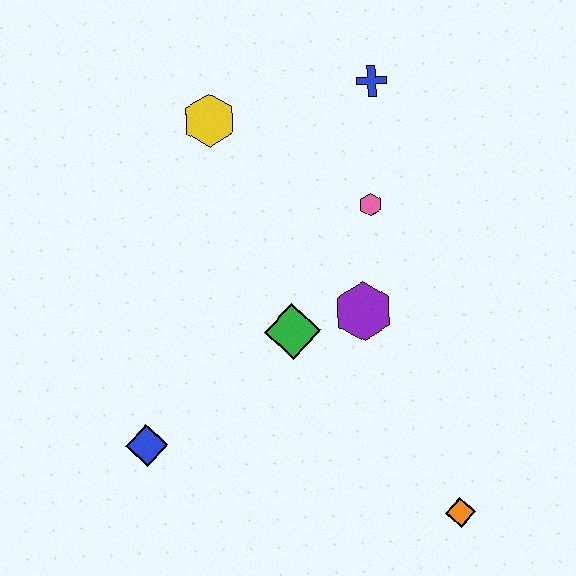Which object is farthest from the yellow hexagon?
The orange diamond is farthest from the yellow hexagon.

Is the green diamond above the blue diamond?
Yes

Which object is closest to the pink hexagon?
The purple hexagon is closest to the pink hexagon.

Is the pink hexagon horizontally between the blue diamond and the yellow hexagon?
No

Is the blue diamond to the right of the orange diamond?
No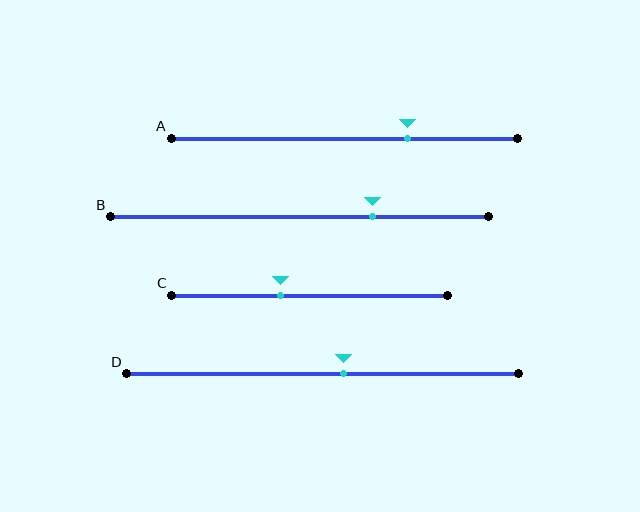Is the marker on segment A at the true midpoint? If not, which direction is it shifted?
No, the marker on segment A is shifted to the right by about 18% of the segment length.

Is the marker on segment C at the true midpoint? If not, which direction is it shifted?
No, the marker on segment C is shifted to the left by about 11% of the segment length.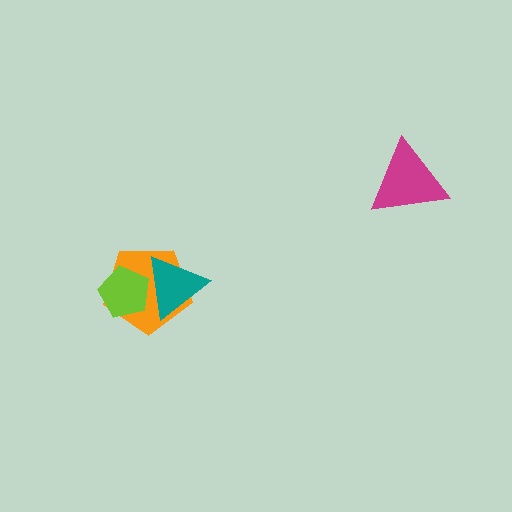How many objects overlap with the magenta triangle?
0 objects overlap with the magenta triangle.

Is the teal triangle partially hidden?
No, no other shape covers it.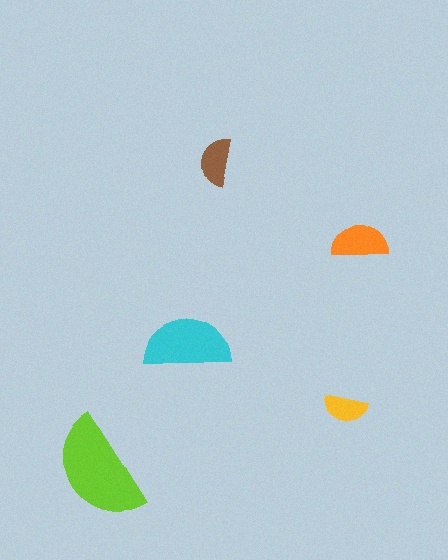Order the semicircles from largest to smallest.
the lime one, the cyan one, the orange one, the brown one, the yellow one.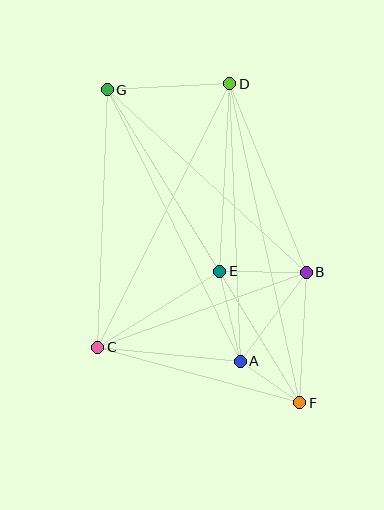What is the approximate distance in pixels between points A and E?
The distance between A and E is approximately 92 pixels.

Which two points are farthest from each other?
Points F and G are farthest from each other.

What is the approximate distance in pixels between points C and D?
The distance between C and D is approximately 294 pixels.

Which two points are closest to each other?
Points A and F are closest to each other.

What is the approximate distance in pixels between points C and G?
The distance between C and G is approximately 258 pixels.